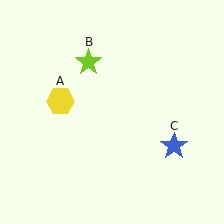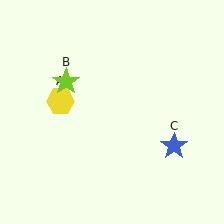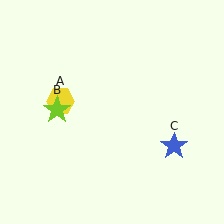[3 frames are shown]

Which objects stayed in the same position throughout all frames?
Yellow hexagon (object A) and blue star (object C) remained stationary.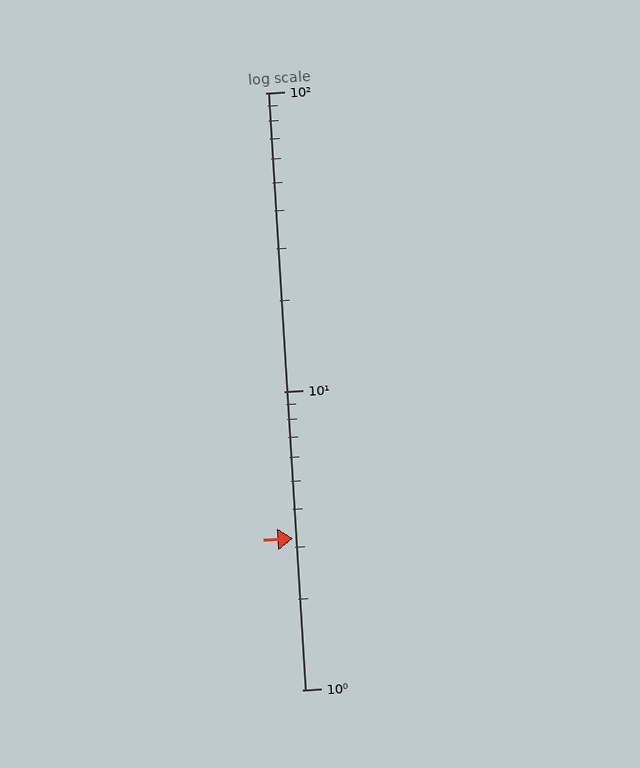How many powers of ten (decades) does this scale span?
The scale spans 2 decades, from 1 to 100.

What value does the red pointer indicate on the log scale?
The pointer indicates approximately 3.2.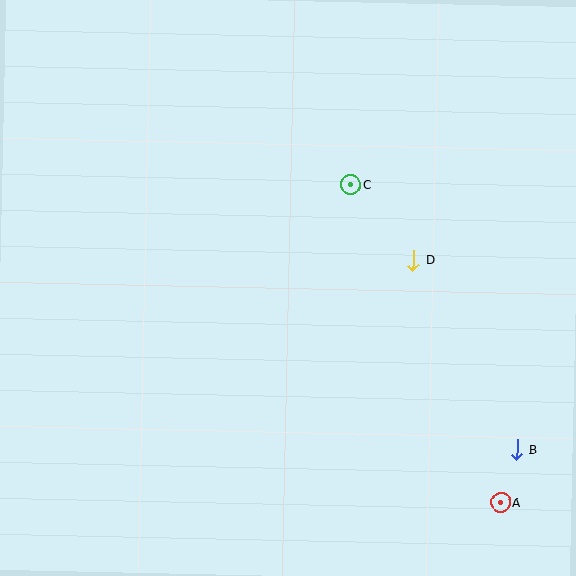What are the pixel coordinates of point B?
Point B is at (517, 450).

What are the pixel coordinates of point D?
Point D is at (414, 260).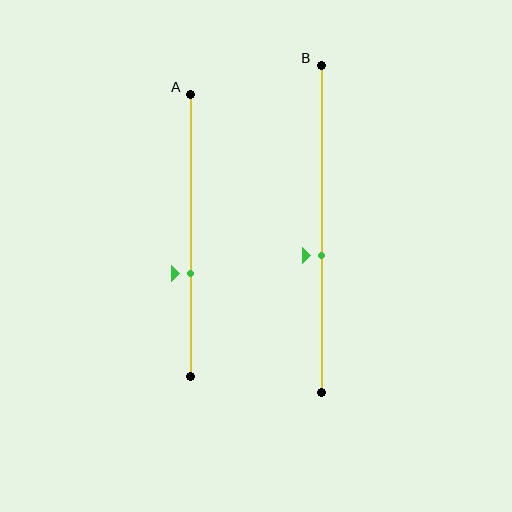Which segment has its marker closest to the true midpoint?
Segment B has its marker closest to the true midpoint.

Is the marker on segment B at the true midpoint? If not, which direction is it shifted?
No, the marker on segment B is shifted downward by about 8% of the segment length.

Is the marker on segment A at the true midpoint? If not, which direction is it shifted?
No, the marker on segment A is shifted downward by about 14% of the segment length.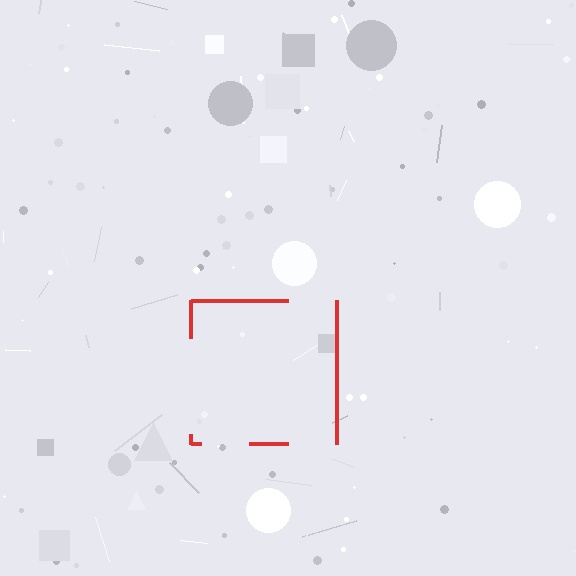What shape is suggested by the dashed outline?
The dashed outline suggests a square.